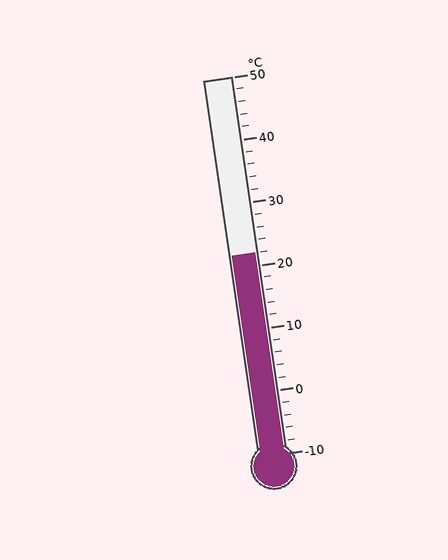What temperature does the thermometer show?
The thermometer shows approximately 22°C.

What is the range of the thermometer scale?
The thermometer scale ranges from -10°C to 50°C.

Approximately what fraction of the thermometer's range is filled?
The thermometer is filled to approximately 55% of its range.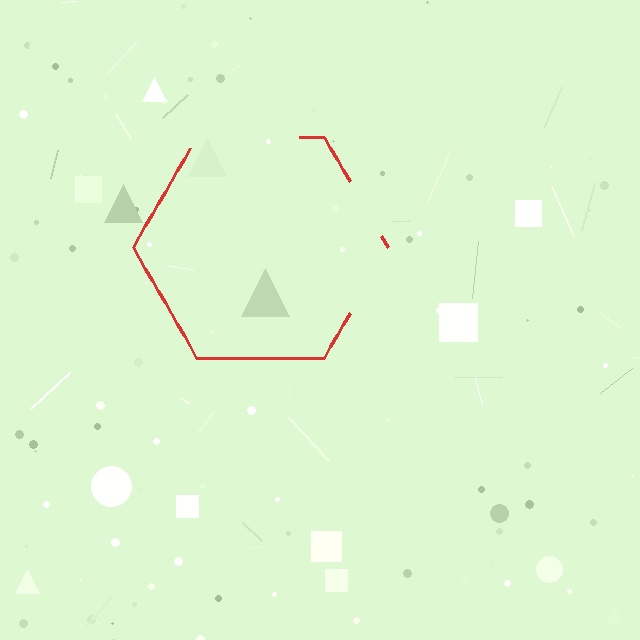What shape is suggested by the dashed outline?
The dashed outline suggests a hexagon.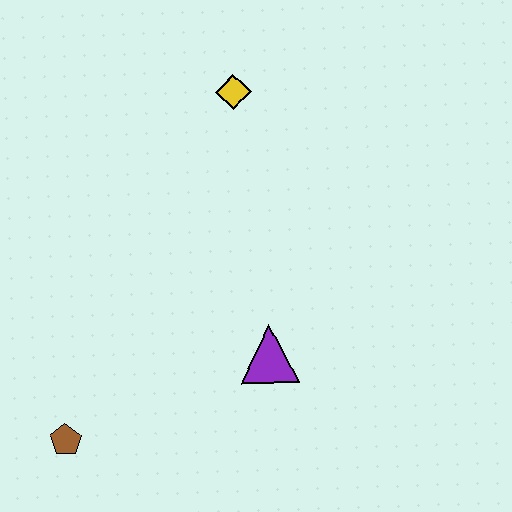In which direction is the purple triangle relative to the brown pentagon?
The purple triangle is to the right of the brown pentagon.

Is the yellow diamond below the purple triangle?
No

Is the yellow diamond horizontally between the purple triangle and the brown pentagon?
Yes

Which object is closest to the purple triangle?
The brown pentagon is closest to the purple triangle.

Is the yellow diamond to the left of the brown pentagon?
No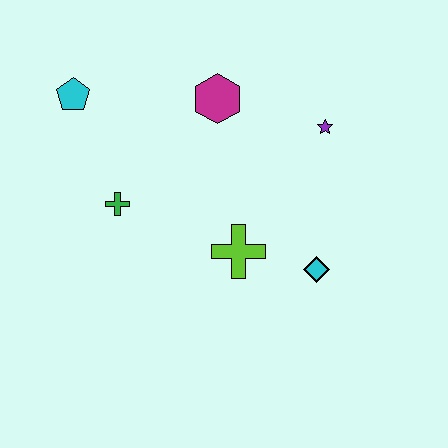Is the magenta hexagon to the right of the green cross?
Yes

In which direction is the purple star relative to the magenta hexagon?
The purple star is to the right of the magenta hexagon.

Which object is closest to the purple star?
The magenta hexagon is closest to the purple star.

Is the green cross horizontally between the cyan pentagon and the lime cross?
Yes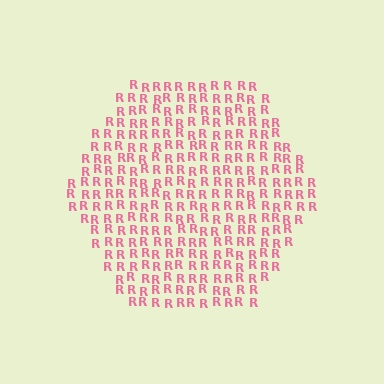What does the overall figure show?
The overall figure shows a hexagon.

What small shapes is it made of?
It is made of small letter R's.